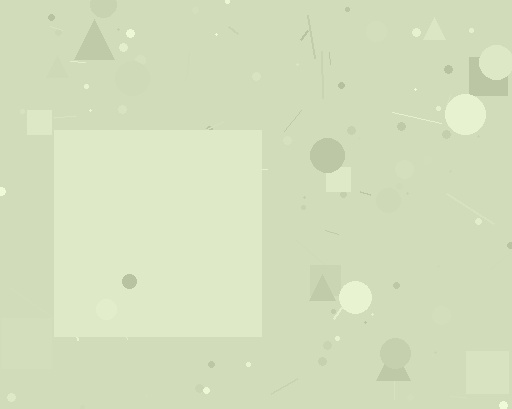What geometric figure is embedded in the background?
A square is embedded in the background.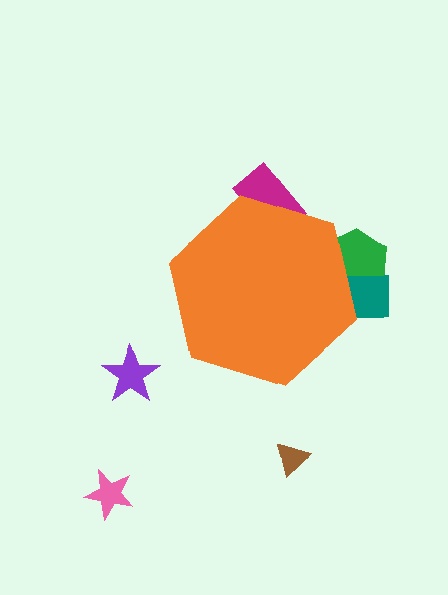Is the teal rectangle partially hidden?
Yes, the teal rectangle is partially hidden behind the orange hexagon.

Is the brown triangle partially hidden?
No, the brown triangle is fully visible.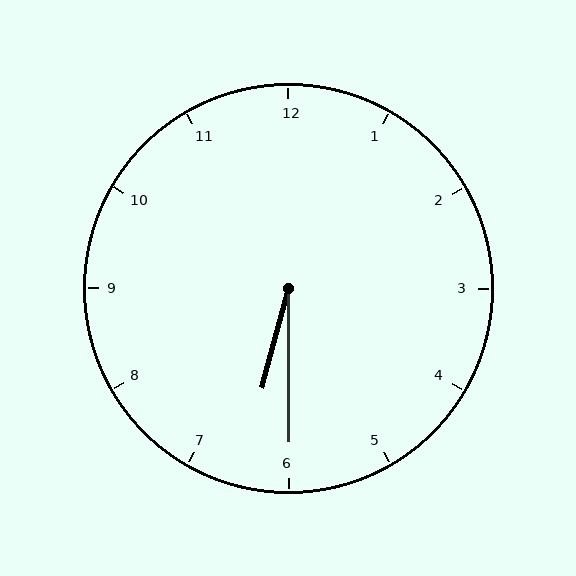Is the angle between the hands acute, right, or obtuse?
It is acute.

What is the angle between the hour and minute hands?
Approximately 15 degrees.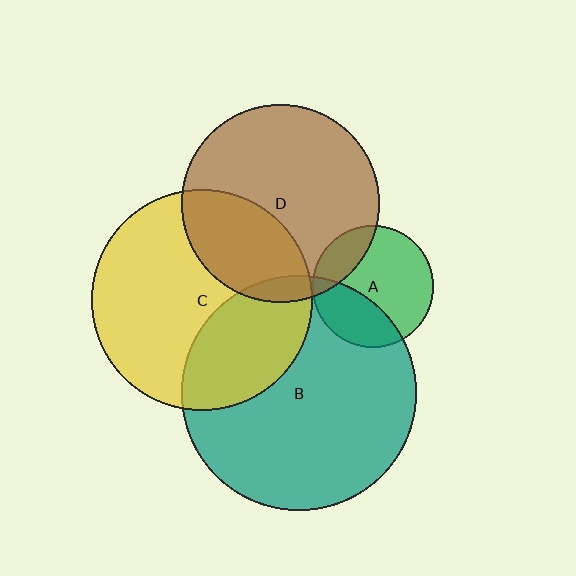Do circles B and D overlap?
Yes.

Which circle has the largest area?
Circle B (teal).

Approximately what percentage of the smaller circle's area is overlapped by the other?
Approximately 5%.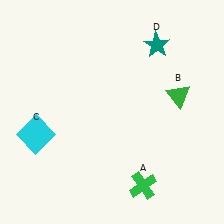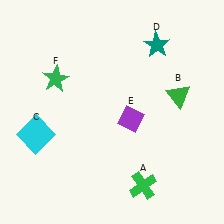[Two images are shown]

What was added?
A purple diamond (E), a green star (F) were added in Image 2.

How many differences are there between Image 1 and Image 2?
There are 2 differences between the two images.